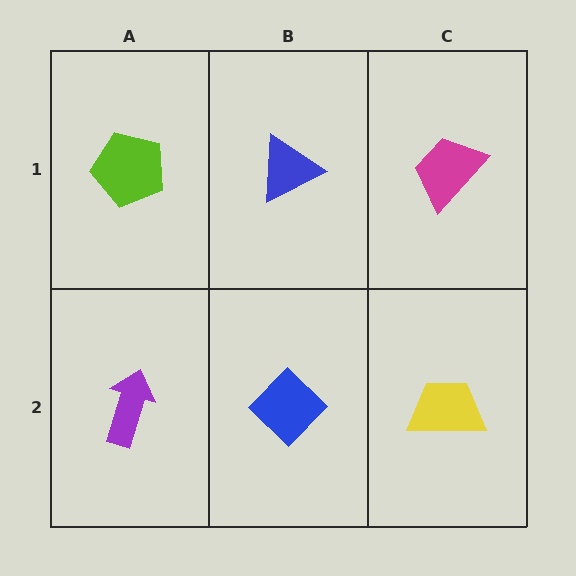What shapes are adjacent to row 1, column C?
A yellow trapezoid (row 2, column C), a blue triangle (row 1, column B).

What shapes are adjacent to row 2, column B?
A blue triangle (row 1, column B), a purple arrow (row 2, column A), a yellow trapezoid (row 2, column C).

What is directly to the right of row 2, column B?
A yellow trapezoid.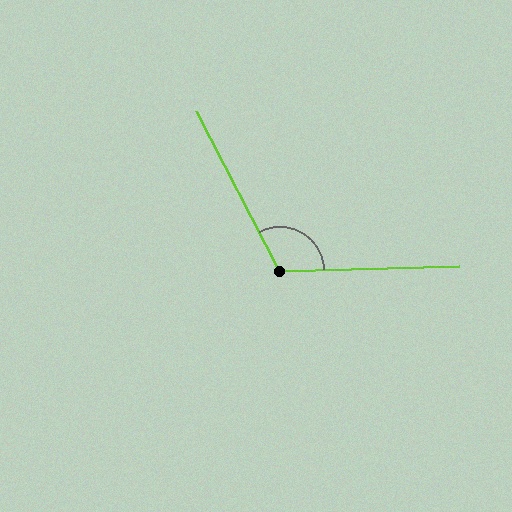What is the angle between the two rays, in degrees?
Approximately 116 degrees.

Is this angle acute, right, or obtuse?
It is obtuse.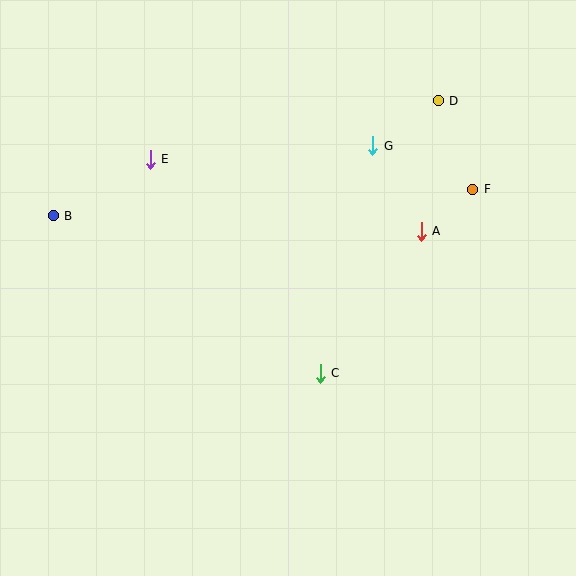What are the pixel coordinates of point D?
Point D is at (438, 101).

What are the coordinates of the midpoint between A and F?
The midpoint between A and F is at (447, 210).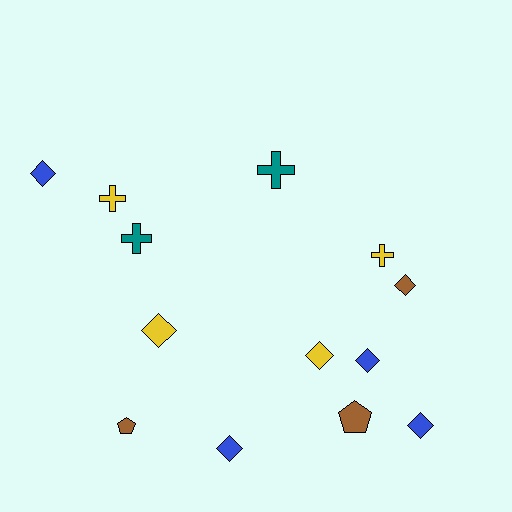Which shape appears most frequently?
Diamond, with 7 objects.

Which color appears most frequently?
Blue, with 4 objects.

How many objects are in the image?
There are 13 objects.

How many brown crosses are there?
There are no brown crosses.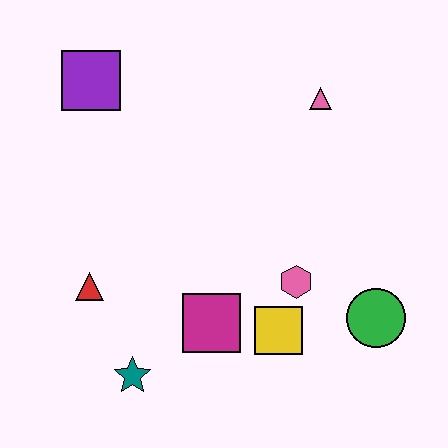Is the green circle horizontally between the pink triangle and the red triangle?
No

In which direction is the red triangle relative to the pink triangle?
The red triangle is to the left of the pink triangle.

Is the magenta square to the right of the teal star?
Yes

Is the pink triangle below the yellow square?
No